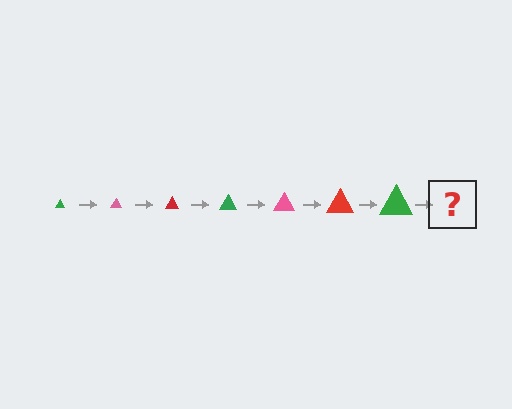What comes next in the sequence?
The next element should be a pink triangle, larger than the previous one.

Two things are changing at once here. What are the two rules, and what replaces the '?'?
The two rules are that the triangle grows larger each step and the color cycles through green, pink, and red. The '?' should be a pink triangle, larger than the previous one.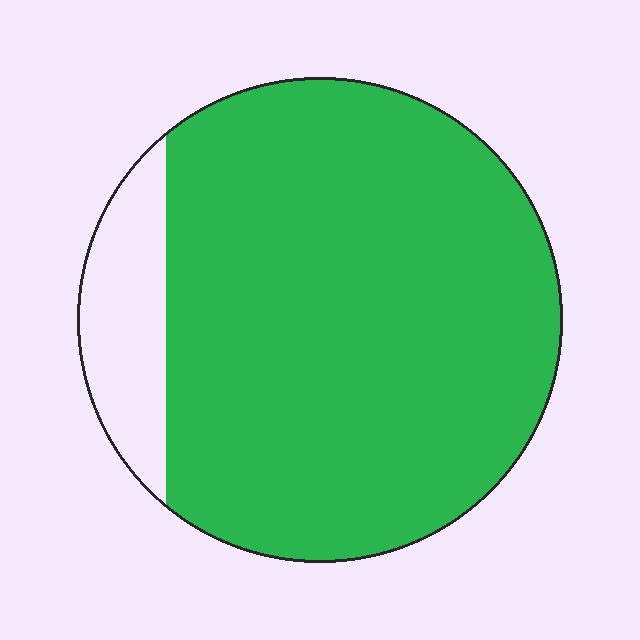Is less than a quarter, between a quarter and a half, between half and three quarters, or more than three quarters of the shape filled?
More than three quarters.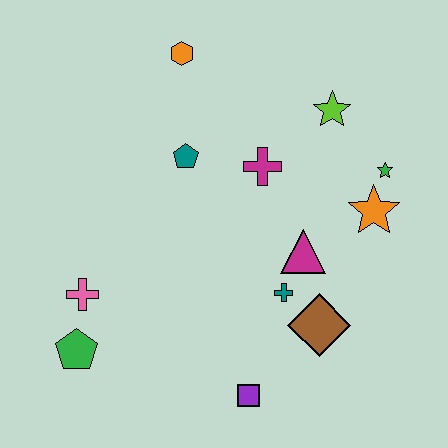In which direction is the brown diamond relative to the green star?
The brown diamond is below the green star.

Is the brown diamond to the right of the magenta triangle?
Yes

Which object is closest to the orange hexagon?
The teal pentagon is closest to the orange hexagon.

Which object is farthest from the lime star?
The green pentagon is farthest from the lime star.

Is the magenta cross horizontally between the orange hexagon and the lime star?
Yes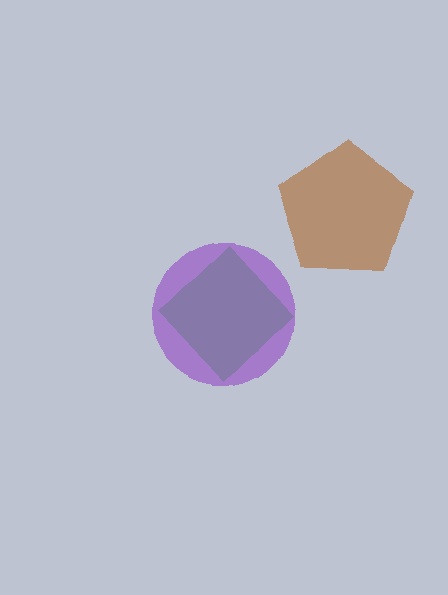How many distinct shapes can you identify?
There are 3 distinct shapes: a brown pentagon, a green diamond, a purple circle.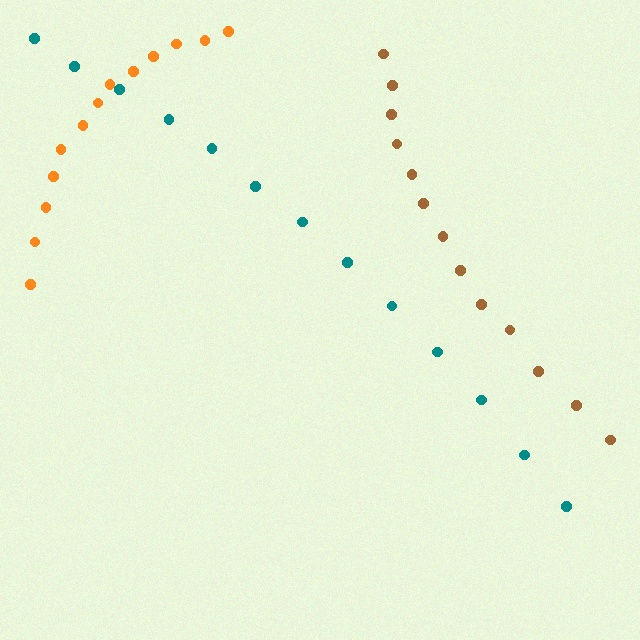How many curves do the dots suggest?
There are 3 distinct paths.